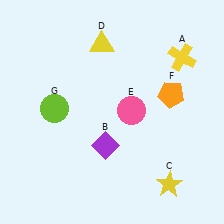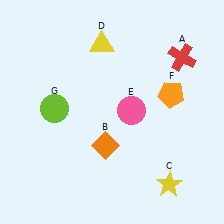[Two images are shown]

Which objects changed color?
A changed from yellow to red. B changed from purple to orange.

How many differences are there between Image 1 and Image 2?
There are 2 differences between the two images.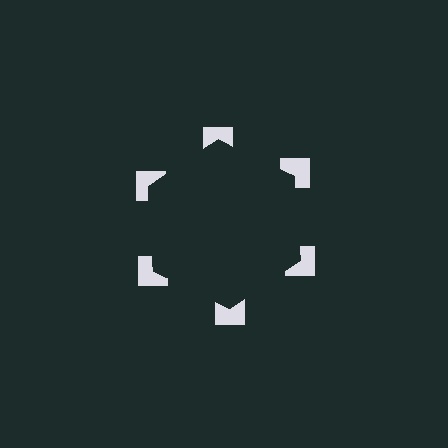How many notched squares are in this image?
There are 6 — one at each vertex of the illusory hexagon.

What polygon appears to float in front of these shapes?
An illusory hexagon — its edges are inferred from the aligned wedge cuts in the notched squares, not physically drawn.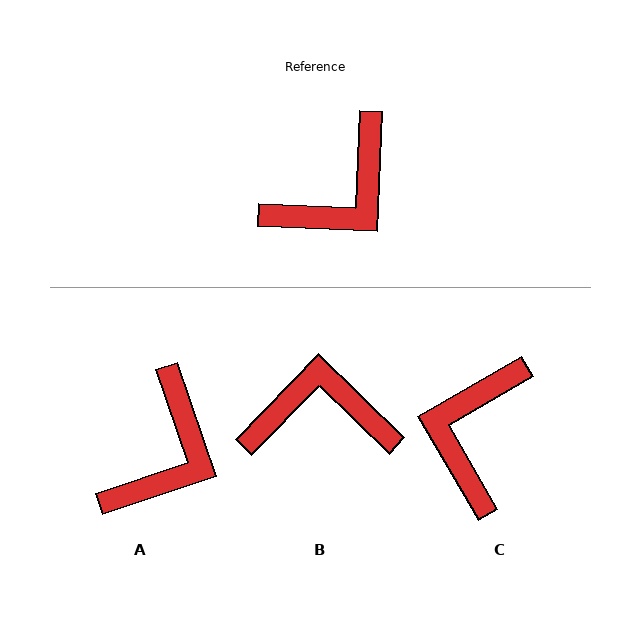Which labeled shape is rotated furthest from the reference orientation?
C, about 147 degrees away.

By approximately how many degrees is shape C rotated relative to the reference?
Approximately 147 degrees clockwise.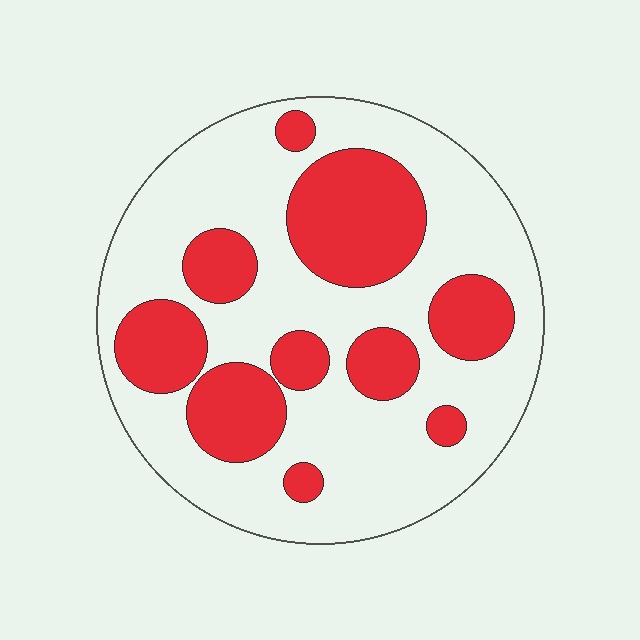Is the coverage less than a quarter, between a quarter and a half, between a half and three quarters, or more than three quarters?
Between a quarter and a half.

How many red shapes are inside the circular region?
10.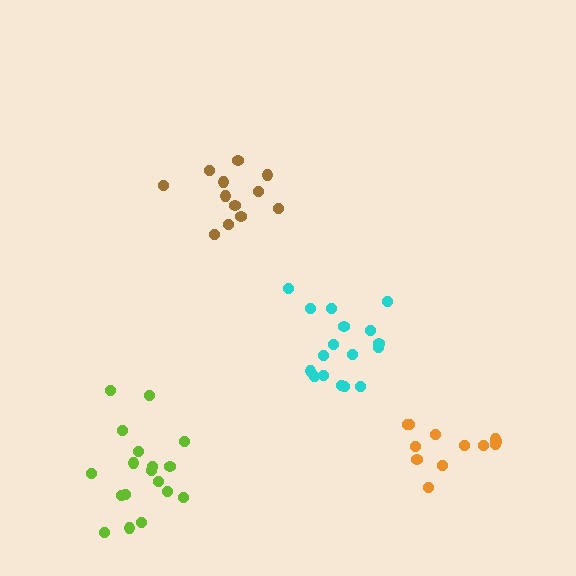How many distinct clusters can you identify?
There are 4 distinct clusters.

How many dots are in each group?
Group 1: 18 dots, Group 2: 12 dots, Group 3: 12 dots, Group 4: 17 dots (59 total).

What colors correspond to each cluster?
The clusters are colored: lime, orange, brown, cyan.